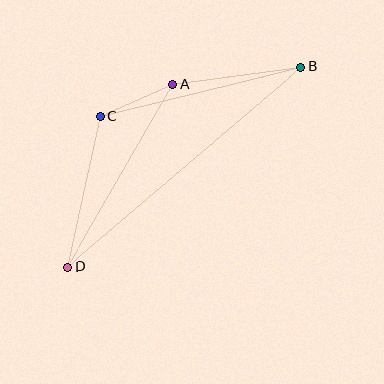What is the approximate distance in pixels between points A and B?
The distance between A and B is approximately 130 pixels.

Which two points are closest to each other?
Points A and C are closest to each other.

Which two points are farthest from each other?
Points B and D are farthest from each other.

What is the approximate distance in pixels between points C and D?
The distance between C and D is approximately 154 pixels.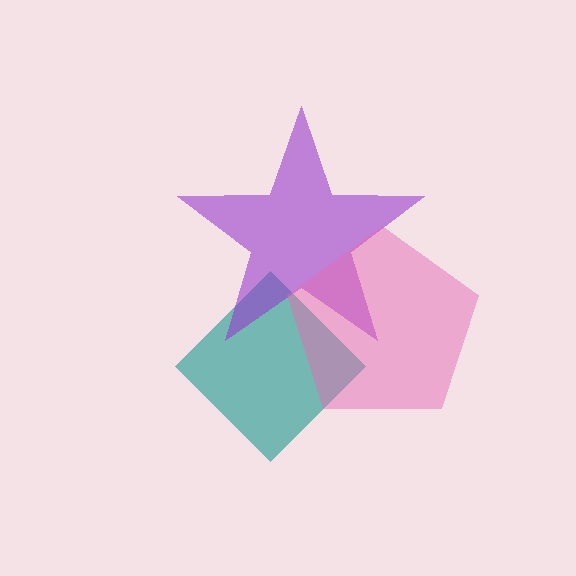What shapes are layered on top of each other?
The layered shapes are: a teal diamond, a purple star, a pink pentagon.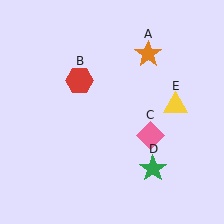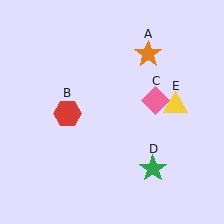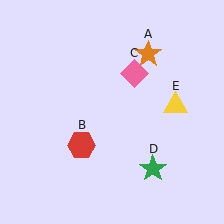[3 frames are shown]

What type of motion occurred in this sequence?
The red hexagon (object B), pink diamond (object C) rotated counterclockwise around the center of the scene.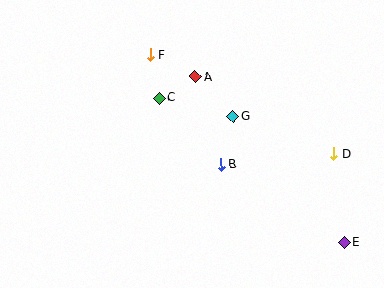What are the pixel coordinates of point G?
Point G is at (233, 117).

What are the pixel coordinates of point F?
Point F is at (150, 55).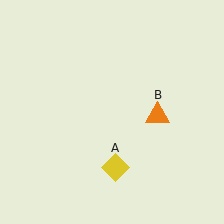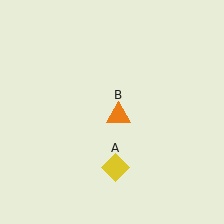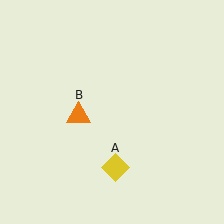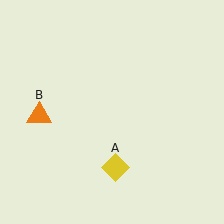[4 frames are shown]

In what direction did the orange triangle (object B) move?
The orange triangle (object B) moved left.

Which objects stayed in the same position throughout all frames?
Yellow diamond (object A) remained stationary.